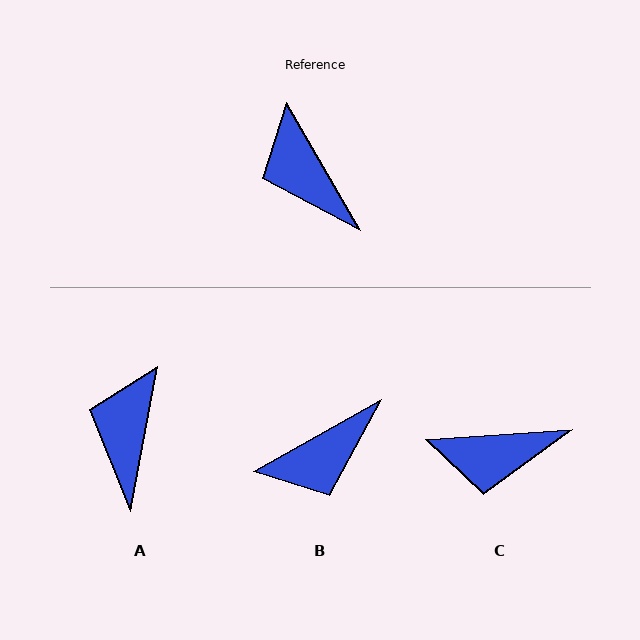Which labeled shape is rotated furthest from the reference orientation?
B, about 90 degrees away.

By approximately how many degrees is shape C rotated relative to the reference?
Approximately 64 degrees counter-clockwise.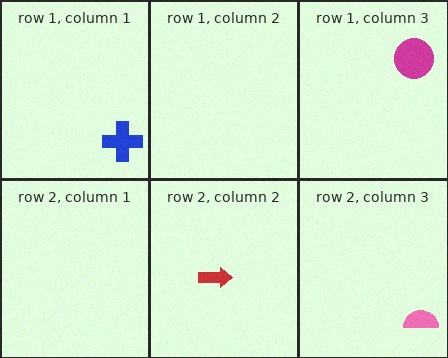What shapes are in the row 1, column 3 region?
The magenta circle.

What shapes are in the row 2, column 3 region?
The pink semicircle.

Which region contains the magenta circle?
The row 1, column 3 region.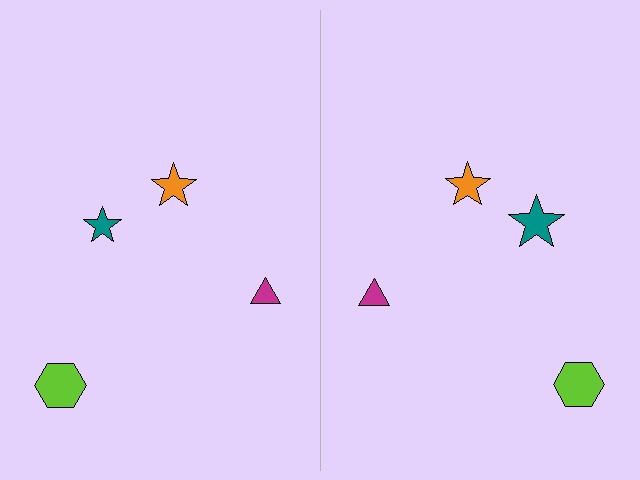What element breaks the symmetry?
The teal star on the right side has a different size than its mirror counterpart.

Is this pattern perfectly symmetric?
No, the pattern is not perfectly symmetric. The teal star on the right side has a different size than its mirror counterpart.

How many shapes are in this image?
There are 8 shapes in this image.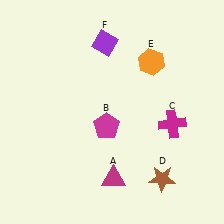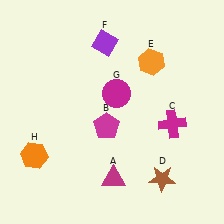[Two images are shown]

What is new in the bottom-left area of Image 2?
An orange hexagon (H) was added in the bottom-left area of Image 2.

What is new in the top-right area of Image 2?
A magenta circle (G) was added in the top-right area of Image 2.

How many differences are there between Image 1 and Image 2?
There are 2 differences between the two images.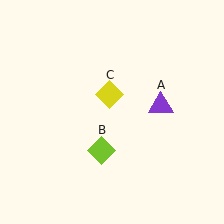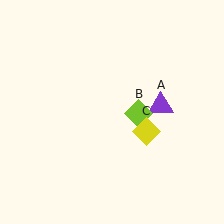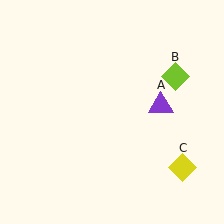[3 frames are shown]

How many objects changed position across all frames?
2 objects changed position: lime diamond (object B), yellow diamond (object C).